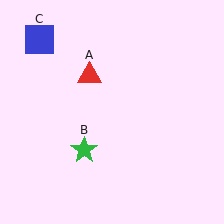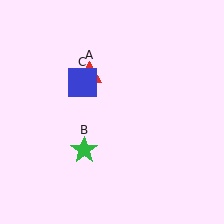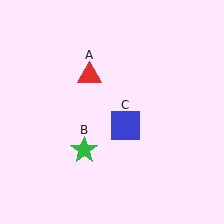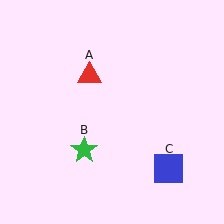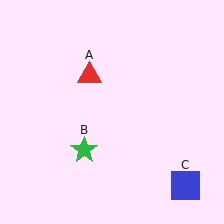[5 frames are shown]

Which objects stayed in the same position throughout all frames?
Red triangle (object A) and green star (object B) remained stationary.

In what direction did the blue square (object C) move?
The blue square (object C) moved down and to the right.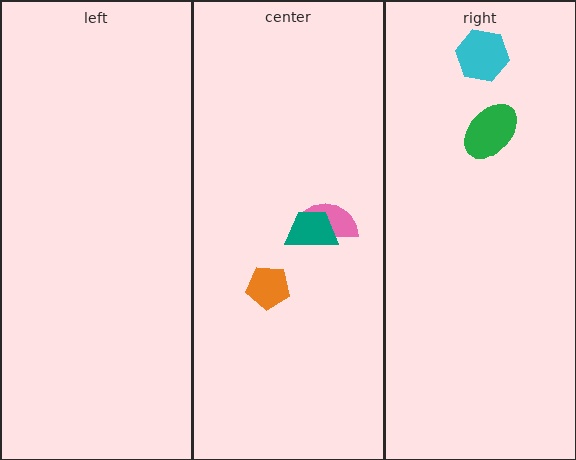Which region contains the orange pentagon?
The center region.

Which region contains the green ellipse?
The right region.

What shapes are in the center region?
The orange pentagon, the pink semicircle, the teal trapezoid.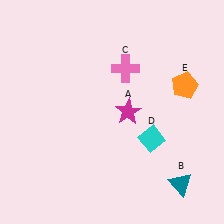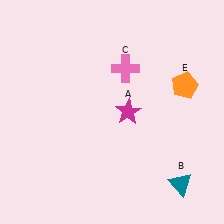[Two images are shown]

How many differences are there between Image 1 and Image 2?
There is 1 difference between the two images.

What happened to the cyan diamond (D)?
The cyan diamond (D) was removed in Image 2. It was in the bottom-right area of Image 1.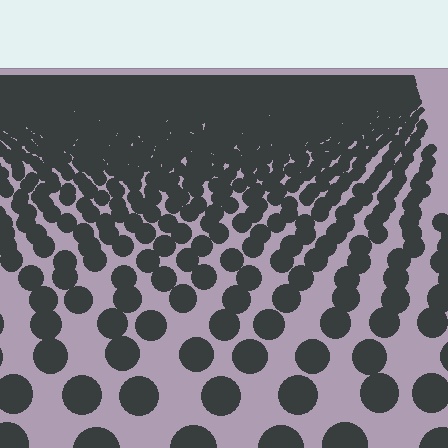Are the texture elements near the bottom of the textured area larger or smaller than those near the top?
Larger. Near the bottom, elements are closer to the viewer and appear at a bigger on-screen size.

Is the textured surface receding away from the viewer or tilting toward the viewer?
The surface is receding away from the viewer. Texture elements get smaller and denser toward the top.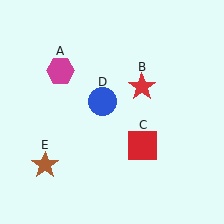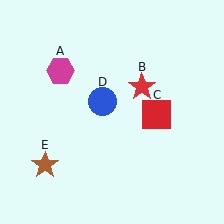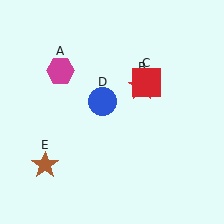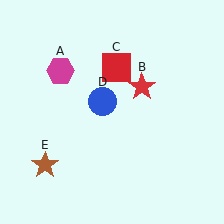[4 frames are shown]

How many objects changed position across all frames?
1 object changed position: red square (object C).